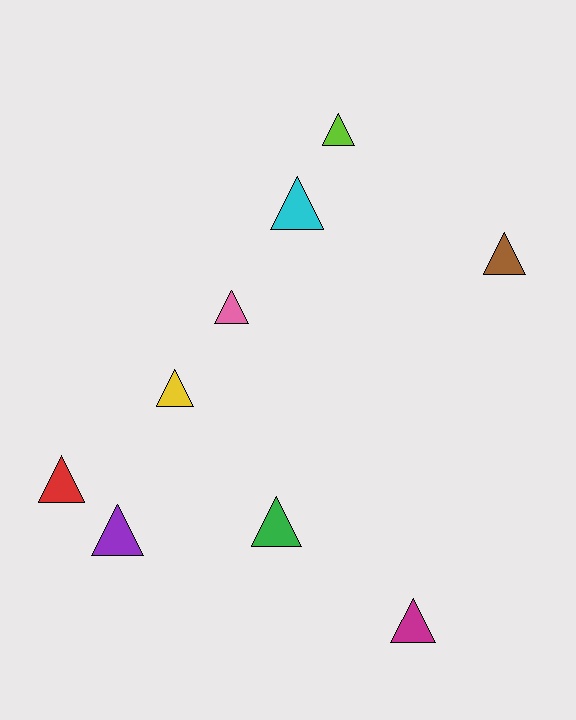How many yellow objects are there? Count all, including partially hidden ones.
There is 1 yellow object.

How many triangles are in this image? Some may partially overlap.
There are 9 triangles.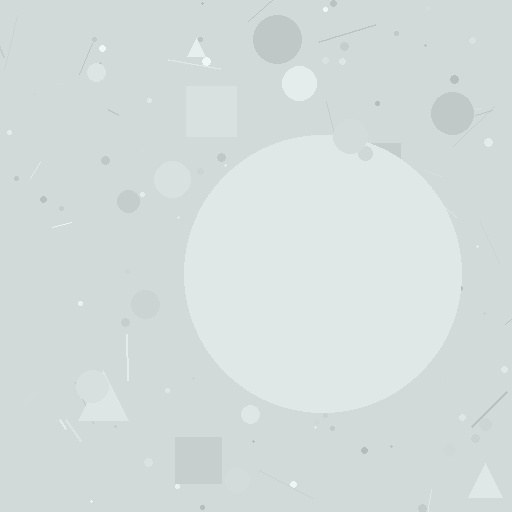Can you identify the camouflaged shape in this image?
The camouflaged shape is a circle.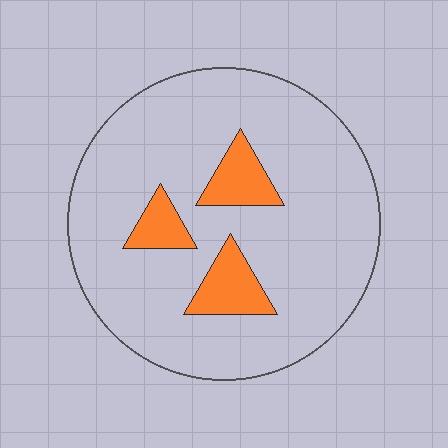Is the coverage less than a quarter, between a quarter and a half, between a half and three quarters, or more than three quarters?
Less than a quarter.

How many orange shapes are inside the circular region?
3.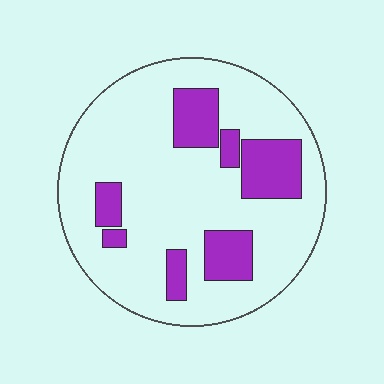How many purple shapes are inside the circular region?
7.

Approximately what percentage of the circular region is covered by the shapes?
Approximately 20%.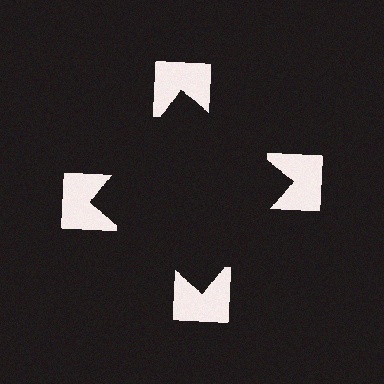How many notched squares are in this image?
There are 4 — one at each vertex of the illusory square.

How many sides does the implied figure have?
4 sides.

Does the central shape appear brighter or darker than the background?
It typically appears slightly darker than the background, even though no actual brightness change is drawn.